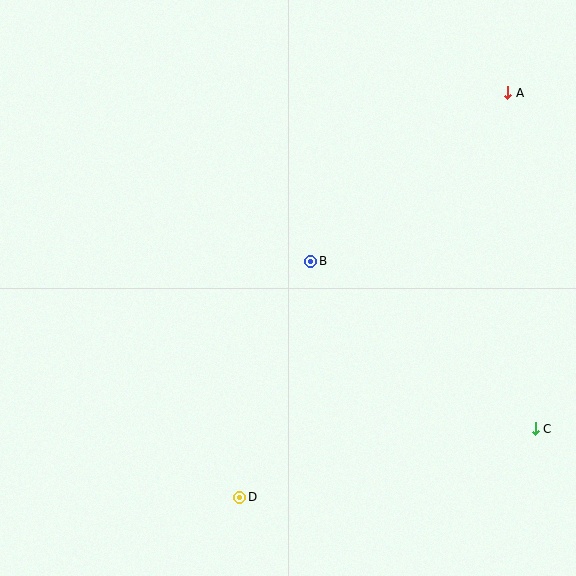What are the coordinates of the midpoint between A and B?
The midpoint between A and B is at (409, 177).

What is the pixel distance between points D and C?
The distance between D and C is 303 pixels.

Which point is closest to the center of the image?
Point B at (311, 261) is closest to the center.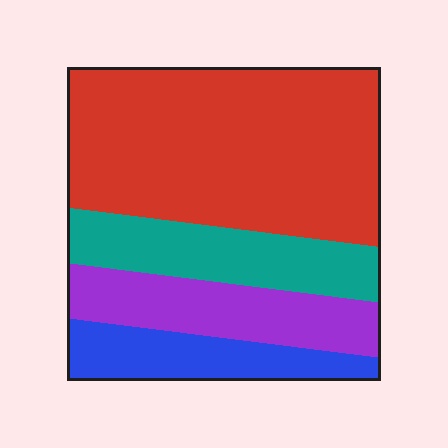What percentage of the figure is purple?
Purple covers about 20% of the figure.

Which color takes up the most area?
Red, at roughly 50%.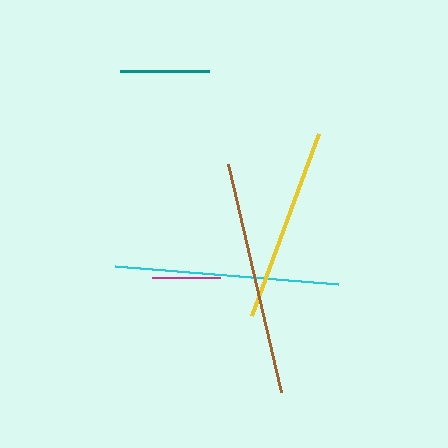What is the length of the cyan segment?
The cyan segment is approximately 224 pixels long.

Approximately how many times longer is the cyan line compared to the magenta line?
The cyan line is approximately 3.3 times the length of the magenta line.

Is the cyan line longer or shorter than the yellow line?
The cyan line is longer than the yellow line.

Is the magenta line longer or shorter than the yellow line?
The yellow line is longer than the magenta line.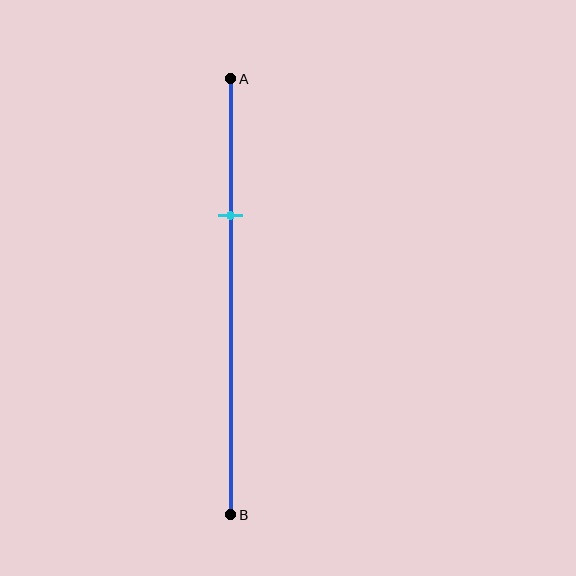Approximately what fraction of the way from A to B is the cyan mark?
The cyan mark is approximately 30% of the way from A to B.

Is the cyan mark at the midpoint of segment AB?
No, the mark is at about 30% from A, not at the 50% midpoint.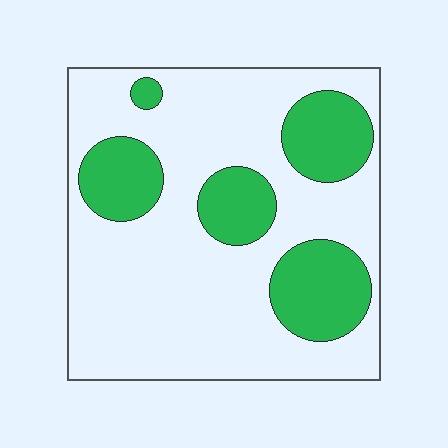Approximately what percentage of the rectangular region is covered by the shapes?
Approximately 25%.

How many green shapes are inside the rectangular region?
5.